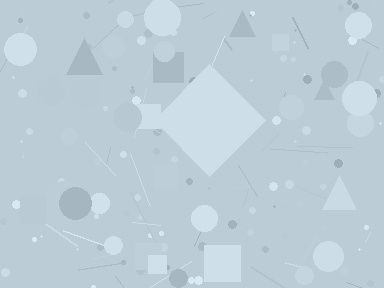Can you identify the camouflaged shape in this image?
The camouflaged shape is a diamond.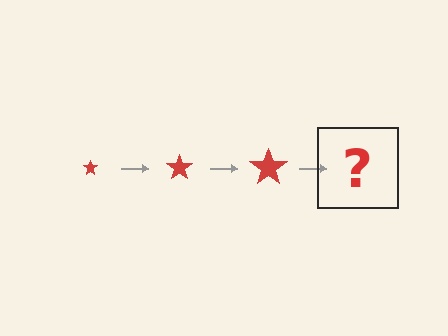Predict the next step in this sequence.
The next step is a red star, larger than the previous one.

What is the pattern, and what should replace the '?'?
The pattern is that the star gets progressively larger each step. The '?' should be a red star, larger than the previous one.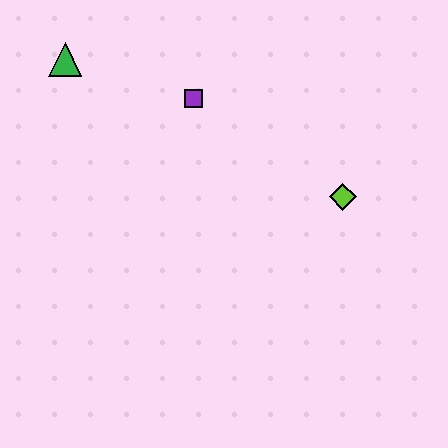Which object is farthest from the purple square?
The lime diamond is farthest from the purple square.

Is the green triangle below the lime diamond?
No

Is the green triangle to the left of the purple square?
Yes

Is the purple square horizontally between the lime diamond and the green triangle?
Yes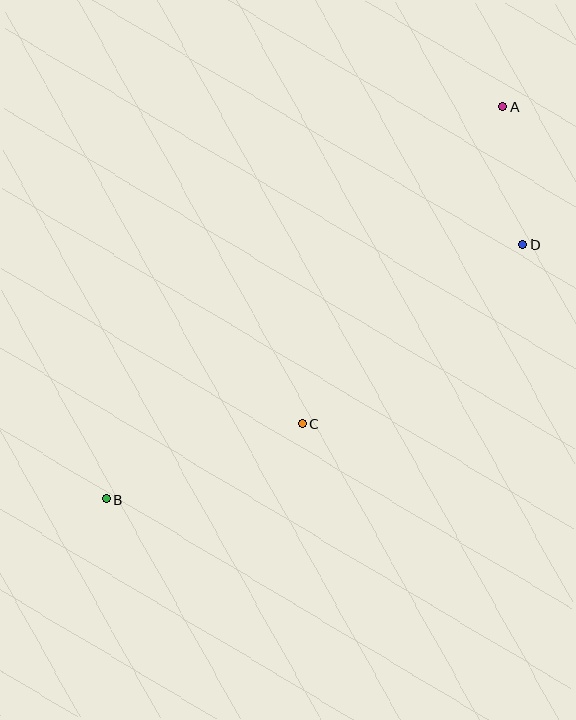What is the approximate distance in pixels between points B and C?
The distance between B and C is approximately 210 pixels.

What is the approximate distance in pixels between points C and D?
The distance between C and D is approximately 284 pixels.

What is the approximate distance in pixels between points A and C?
The distance between A and C is approximately 375 pixels.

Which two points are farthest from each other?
Points A and B are farthest from each other.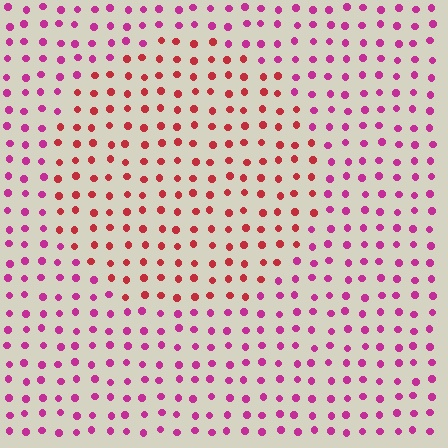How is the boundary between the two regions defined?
The boundary is defined purely by a slight shift in hue (about 38 degrees). Spacing, size, and orientation are identical on both sides.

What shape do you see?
I see a circle.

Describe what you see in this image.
The image is filled with small magenta elements in a uniform arrangement. A circle-shaped region is visible where the elements are tinted to a slightly different hue, forming a subtle color boundary.